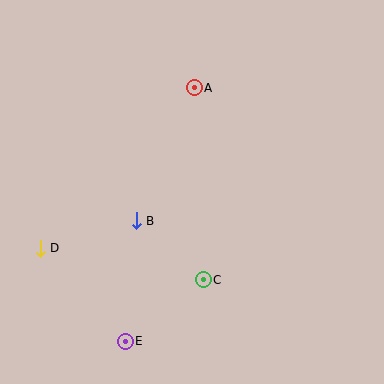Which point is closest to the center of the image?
Point B at (136, 221) is closest to the center.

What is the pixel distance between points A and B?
The distance between A and B is 145 pixels.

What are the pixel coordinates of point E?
Point E is at (125, 341).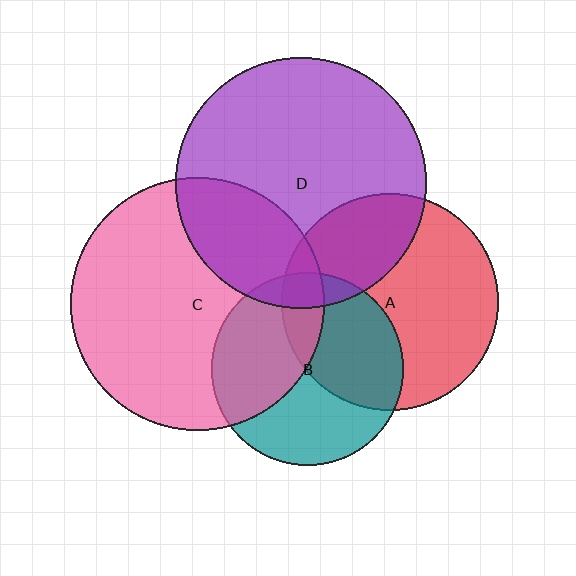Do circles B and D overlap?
Yes.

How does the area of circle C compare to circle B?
Approximately 1.7 times.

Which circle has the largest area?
Circle C (pink).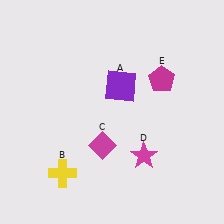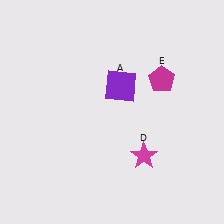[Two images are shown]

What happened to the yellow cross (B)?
The yellow cross (B) was removed in Image 2. It was in the bottom-left area of Image 1.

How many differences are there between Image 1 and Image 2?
There are 2 differences between the two images.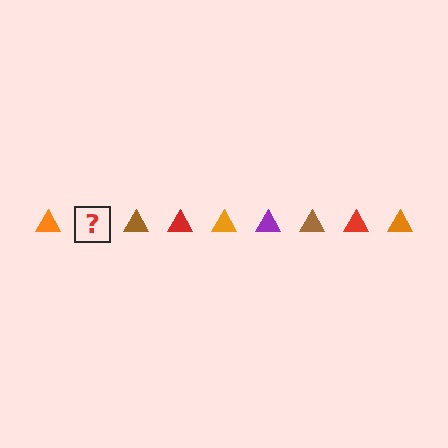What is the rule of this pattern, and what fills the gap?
The rule is that the pattern cycles through orange, purple, brown, red triangles. The gap should be filled with a purple triangle.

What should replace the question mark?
The question mark should be replaced with a purple triangle.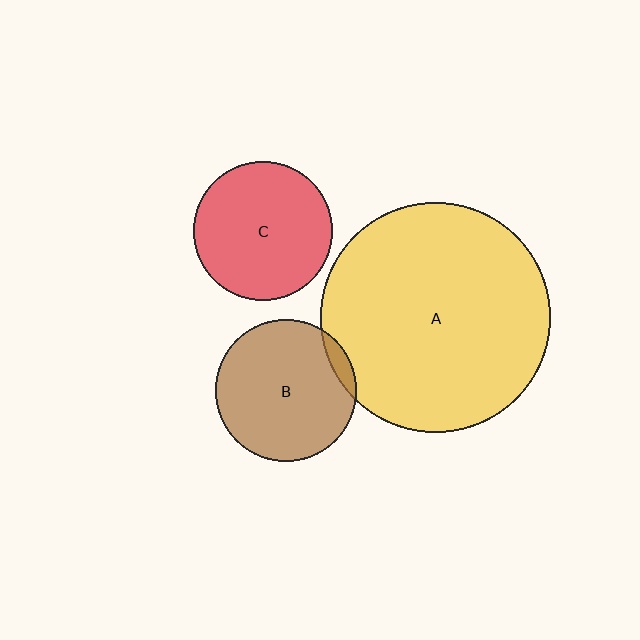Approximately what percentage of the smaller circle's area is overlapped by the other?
Approximately 5%.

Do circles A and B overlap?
Yes.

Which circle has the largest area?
Circle A (yellow).